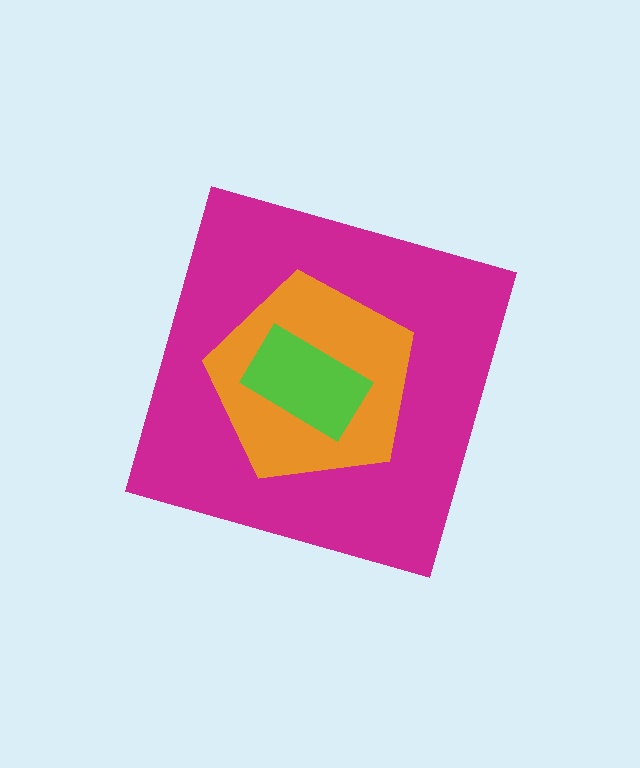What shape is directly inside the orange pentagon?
The lime rectangle.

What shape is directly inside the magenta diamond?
The orange pentagon.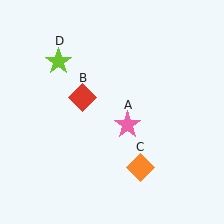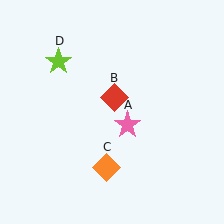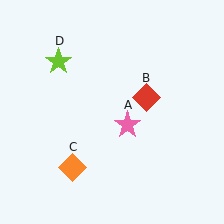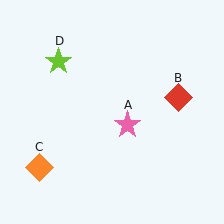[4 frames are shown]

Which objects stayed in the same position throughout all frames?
Pink star (object A) and lime star (object D) remained stationary.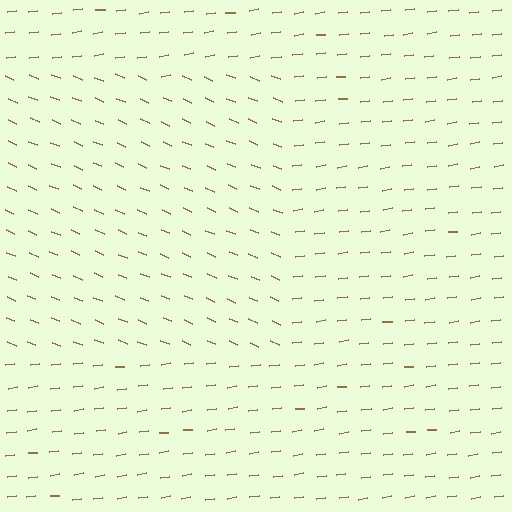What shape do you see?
I see a rectangle.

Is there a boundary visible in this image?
Yes, there is a texture boundary formed by a change in line orientation.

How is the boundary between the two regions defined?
The boundary is defined purely by a change in line orientation (approximately 30 degrees difference). All lines are the same color and thickness.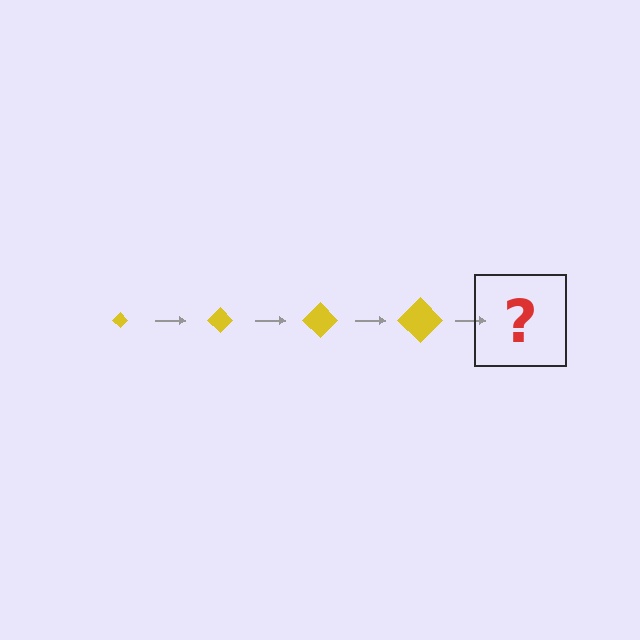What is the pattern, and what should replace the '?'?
The pattern is that the diamond gets progressively larger each step. The '?' should be a yellow diamond, larger than the previous one.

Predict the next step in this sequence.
The next step is a yellow diamond, larger than the previous one.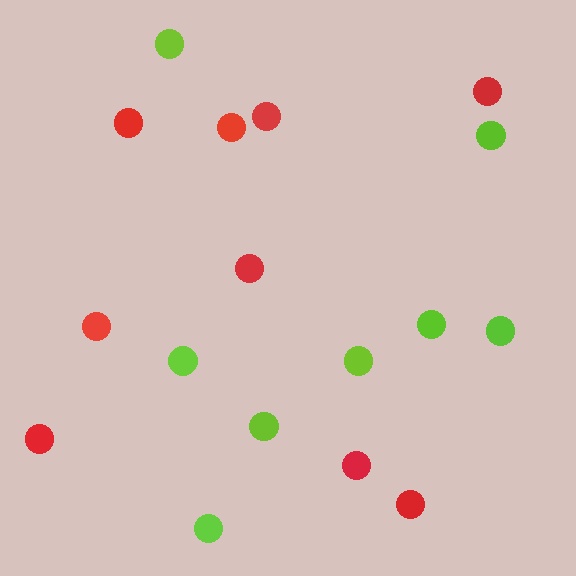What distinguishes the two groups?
There are 2 groups: one group of red circles (9) and one group of lime circles (8).